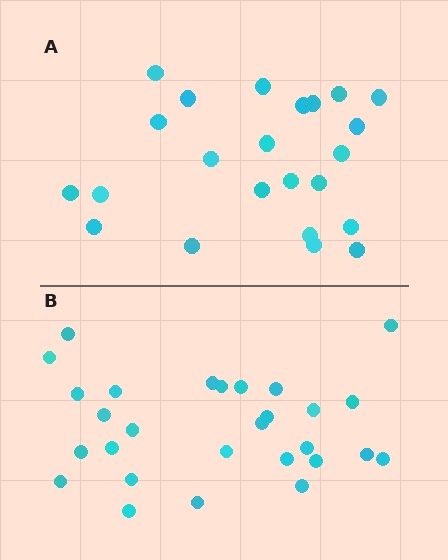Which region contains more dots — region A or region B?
Region B (the bottom region) has more dots.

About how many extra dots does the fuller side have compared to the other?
Region B has about 5 more dots than region A.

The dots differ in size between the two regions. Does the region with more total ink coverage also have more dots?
No. Region A has more total ink coverage because its dots are larger, but region B actually contains more individual dots. Total area can be misleading — the number of items is what matters here.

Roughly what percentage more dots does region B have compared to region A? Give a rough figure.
About 20% more.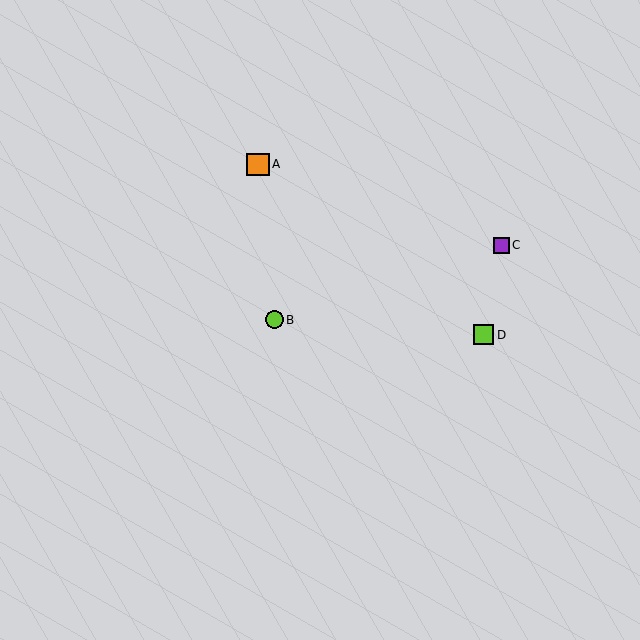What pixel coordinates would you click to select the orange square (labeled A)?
Click at (258, 164) to select the orange square A.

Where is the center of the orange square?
The center of the orange square is at (258, 164).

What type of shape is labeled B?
Shape B is a lime circle.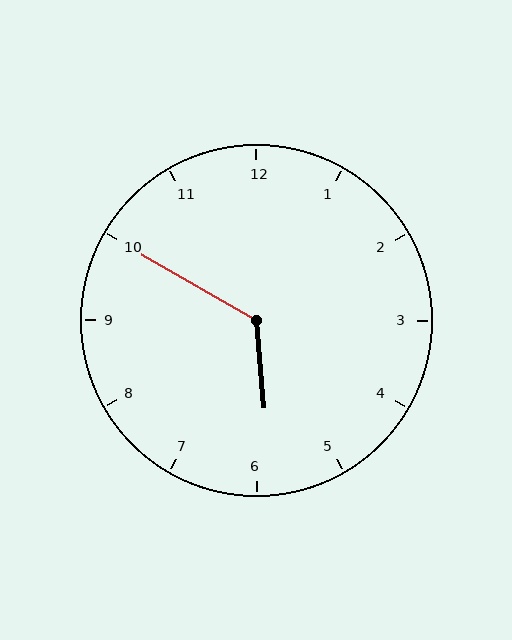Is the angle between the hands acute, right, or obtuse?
It is obtuse.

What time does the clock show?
5:50.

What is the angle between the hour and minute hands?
Approximately 125 degrees.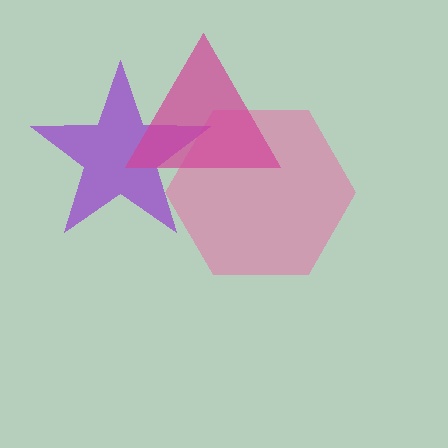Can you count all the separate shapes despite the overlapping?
Yes, there are 3 separate shapes.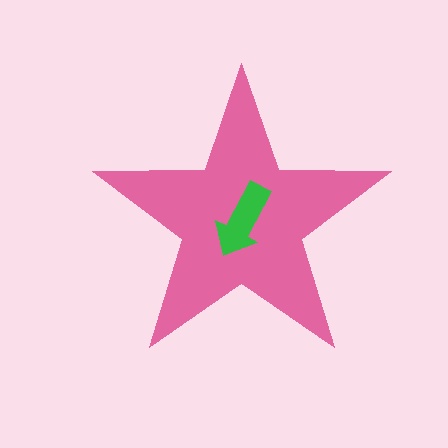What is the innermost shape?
The green arrow.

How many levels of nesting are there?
2.